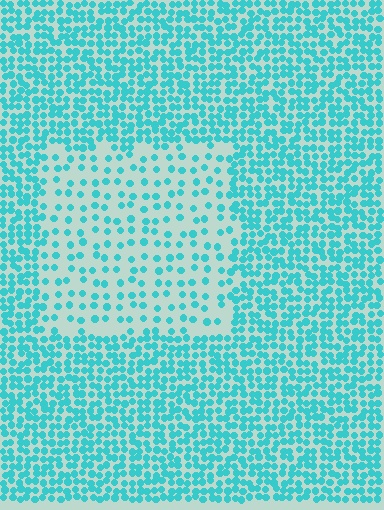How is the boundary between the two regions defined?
The boundary is defined by a change in element density (approximately 2.5x ratio). All elements are the same color, size, and shape.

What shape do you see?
I see a rectangle.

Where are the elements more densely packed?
The elements are more densely packed outside the rectangle boundary.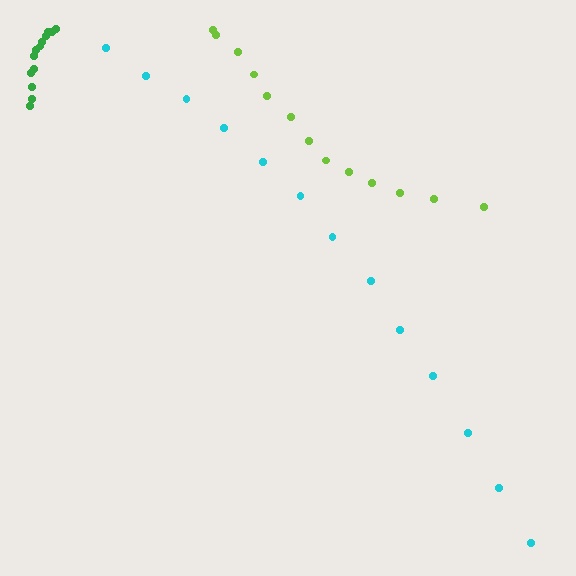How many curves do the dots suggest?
There are 3 distinct paths.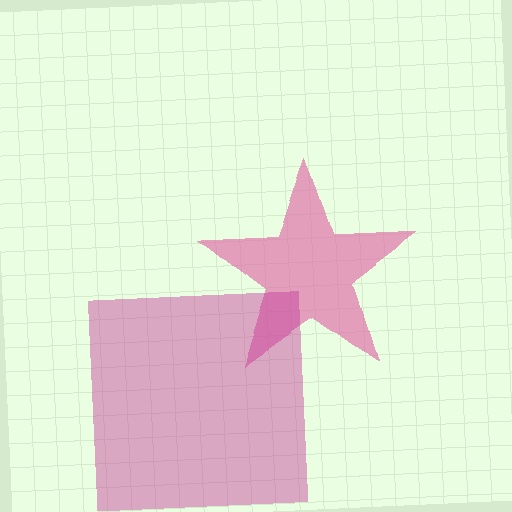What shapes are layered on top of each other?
The layered shapes are: a pink star, a magenta square.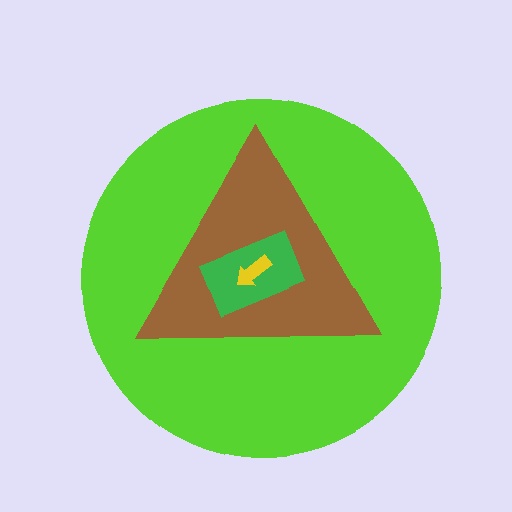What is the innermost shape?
The yellow arrow.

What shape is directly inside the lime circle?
The brown triangle.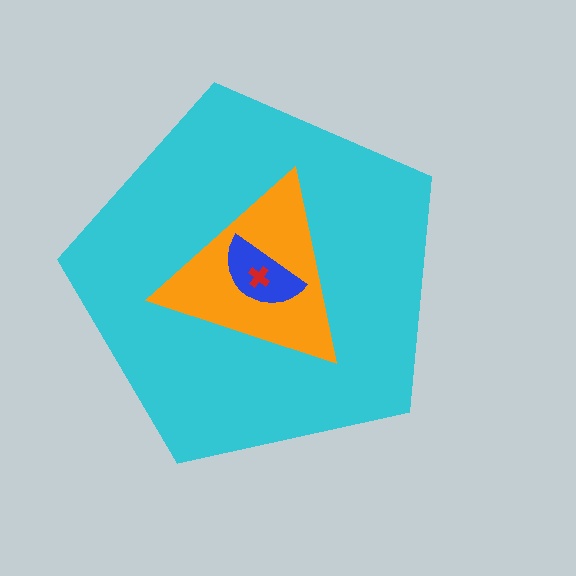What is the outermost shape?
The cyan pentagon.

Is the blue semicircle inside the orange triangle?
Yes.